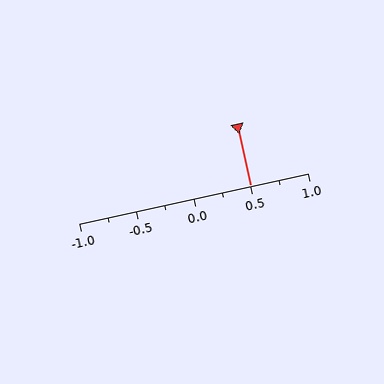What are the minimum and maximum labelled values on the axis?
The axis runs from -1.0 to 1.0.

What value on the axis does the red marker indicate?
The marker indicates approximately 0.5.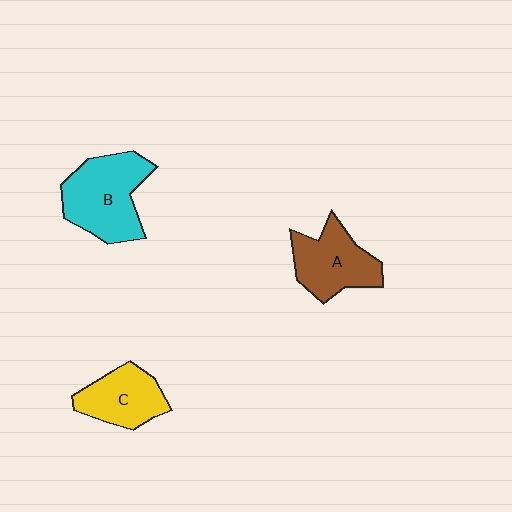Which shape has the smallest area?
Shape C (yellow).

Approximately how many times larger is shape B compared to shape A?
Approximately 1.3 times.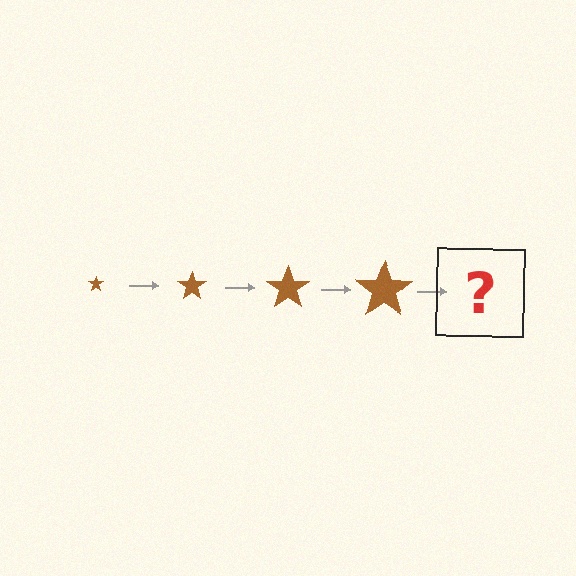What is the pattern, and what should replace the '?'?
The pattern is that the star gets progressively larger each step. The '?' should be a brown star, larger than the previous one.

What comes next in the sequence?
The next element should be a brown star, larger than the previous one.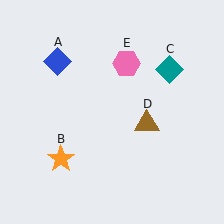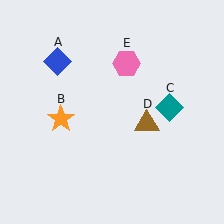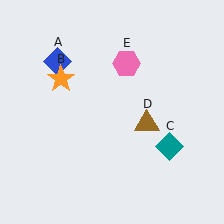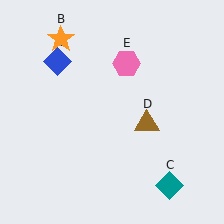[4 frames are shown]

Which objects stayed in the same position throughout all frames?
Blue diamond (object A) and brown triangle (object D) and pink hexagon (object E) remained stationary.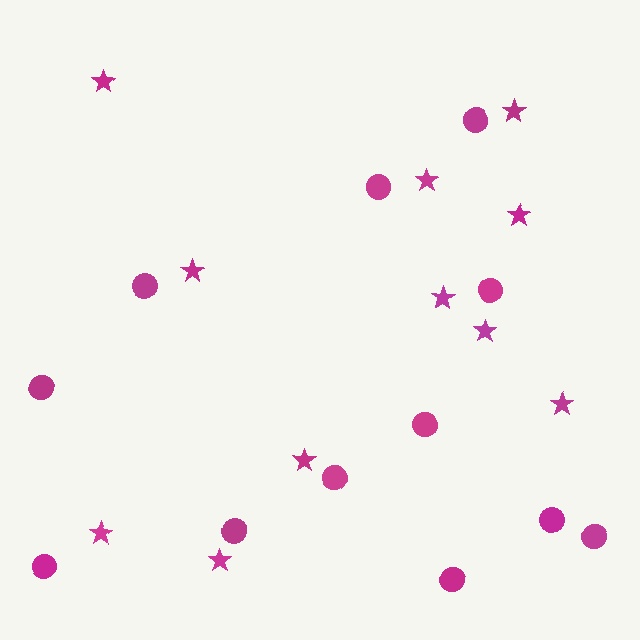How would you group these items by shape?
There are 2 groups: one group of stars (11) and one group of circles (12).